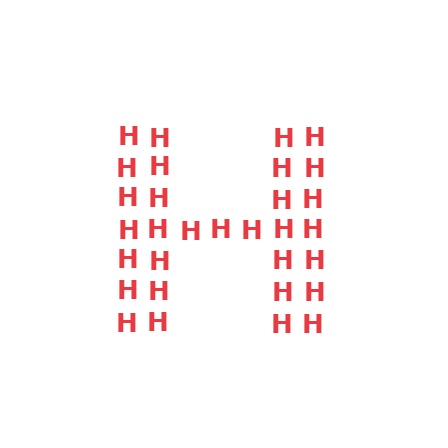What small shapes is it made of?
It is made of small letter H's.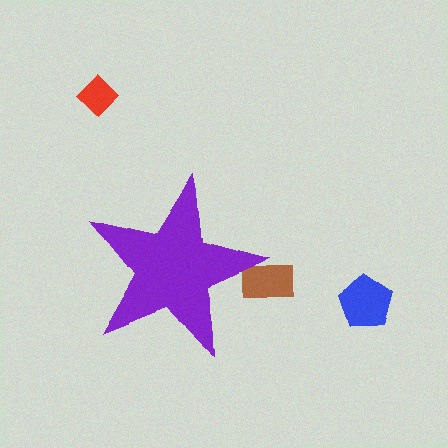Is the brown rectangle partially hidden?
Yes, the brown rectangle is partially hidden behind the purple star.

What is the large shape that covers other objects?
A purple star.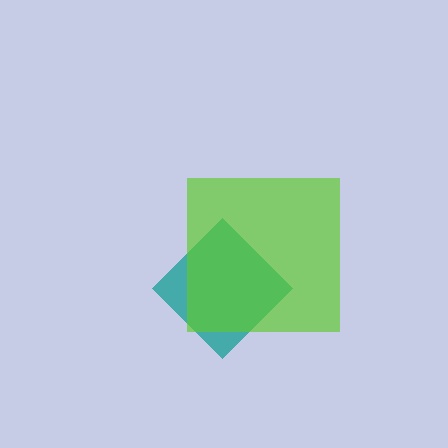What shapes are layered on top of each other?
The layered shapes are: a teal diamond, a lime square.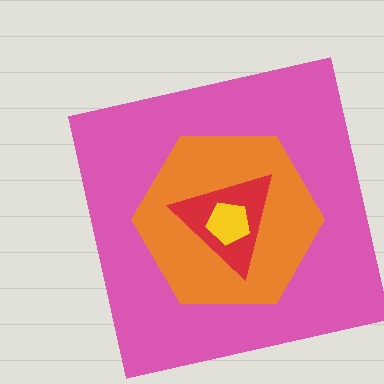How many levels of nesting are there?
4.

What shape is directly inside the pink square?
The orange hexagon.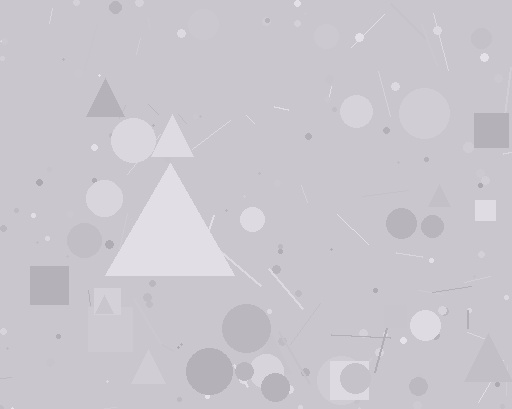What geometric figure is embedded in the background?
A triangle is embedded in the background.